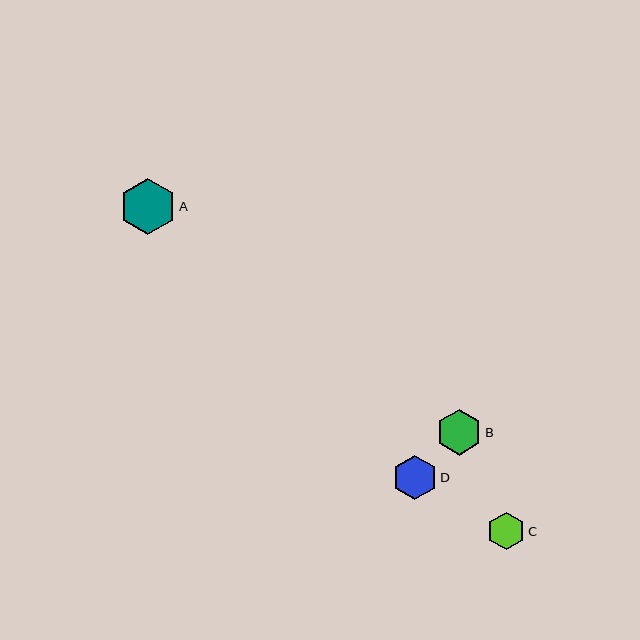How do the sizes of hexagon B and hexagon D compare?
Hexagon B and hexagon D are approximately the same size.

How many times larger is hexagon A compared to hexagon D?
Hexagon A is approximately 1.2 times the size of hexagon D.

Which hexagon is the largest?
Hexagon A is the largest with a size of approximately 56 pixels.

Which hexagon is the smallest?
Hexagon C is the smallest with a size of approximately 37 pixels.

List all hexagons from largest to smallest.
From largest to smallest: A, B, D, C.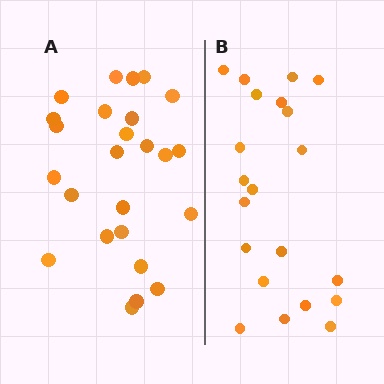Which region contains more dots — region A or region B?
Region A (the left region) has more dots.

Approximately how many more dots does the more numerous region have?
Region A has about 4 more dots than region B.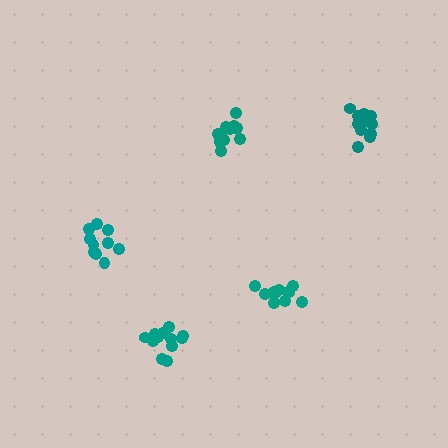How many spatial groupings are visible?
There are 5 spatial groupings.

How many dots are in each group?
Group 1: 12 dots, Group 2: 13 dots, Group 3: 12 dots, Group 4: 10 dots, Group 5: 12 dots (59 total).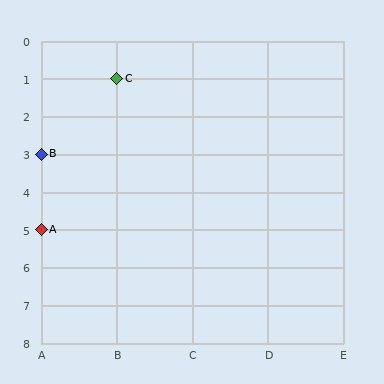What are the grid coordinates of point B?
Point B is at grid coordinates (A, 3).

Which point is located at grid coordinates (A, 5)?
Point A is at (A, 5).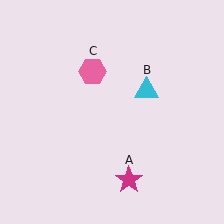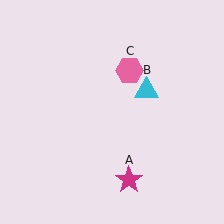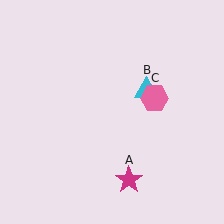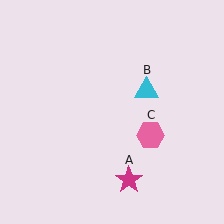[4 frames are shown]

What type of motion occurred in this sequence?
The pink hexagon (object C) rotated clockwise around the center of the scene.